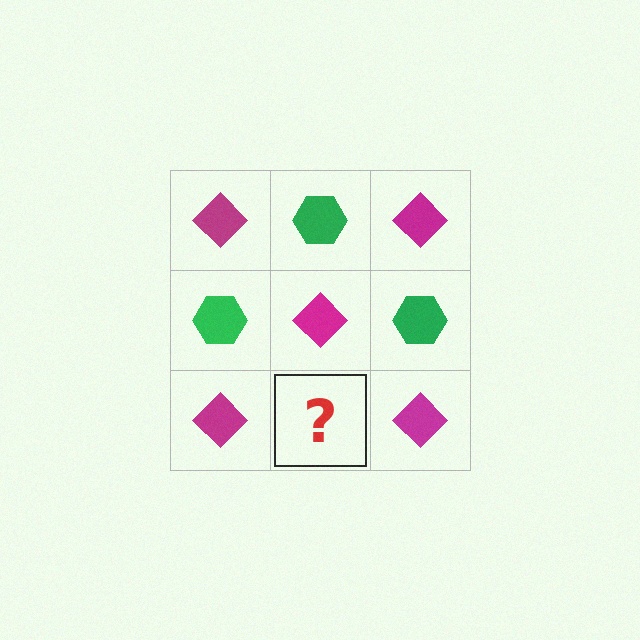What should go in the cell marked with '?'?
The missing cell should contain a green hexagon.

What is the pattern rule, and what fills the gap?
The rule is that it alternates magenta diamond and green hexagon in a checkerboard pattern. The gap should be filled with a green hexagon.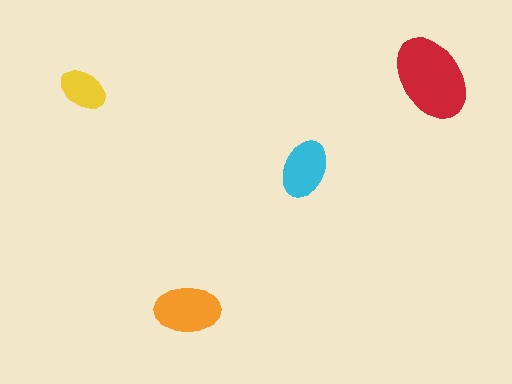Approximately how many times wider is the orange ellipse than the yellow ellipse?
About 1.5 times wider.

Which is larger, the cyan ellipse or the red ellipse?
The red one.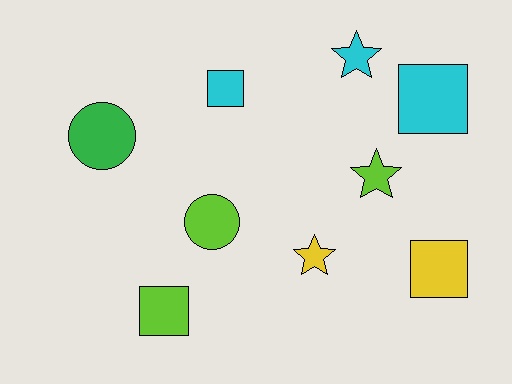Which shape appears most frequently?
Square, with 4 objects.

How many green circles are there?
There is 1 green circle.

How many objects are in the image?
There are 9 objects.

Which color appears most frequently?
Cyan, with 3 objects.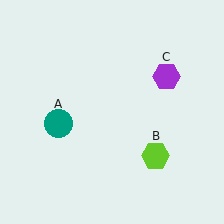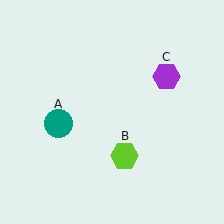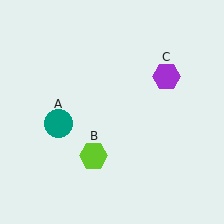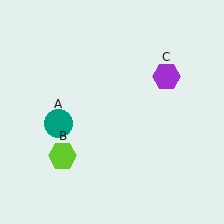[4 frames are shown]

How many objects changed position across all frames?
1 object changed position: lime hexagon (object B).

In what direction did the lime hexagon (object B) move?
The lime hexagon (object B) moved left.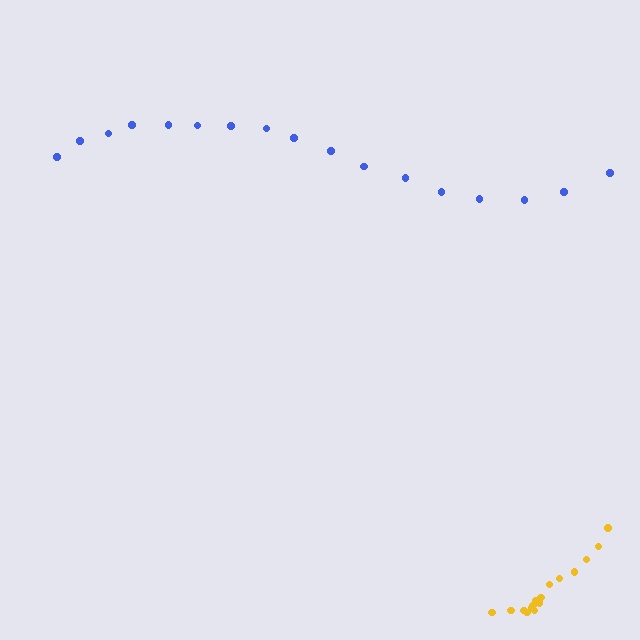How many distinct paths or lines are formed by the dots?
There are 2 distinct paths.